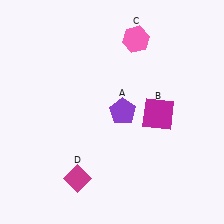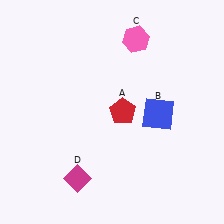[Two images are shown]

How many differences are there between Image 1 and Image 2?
There are 2 differences between the two images.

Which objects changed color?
A changed from purple to red. B changed from magenta to blue.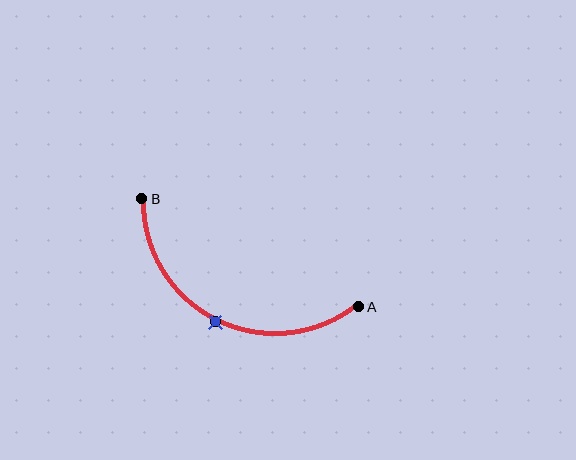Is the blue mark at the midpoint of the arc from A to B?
Yes. The blue mark lies on the arc at equal arc-length from both A and B — it is the arc midpoint.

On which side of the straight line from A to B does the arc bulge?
The arc bulges below the straight line connecting A and B.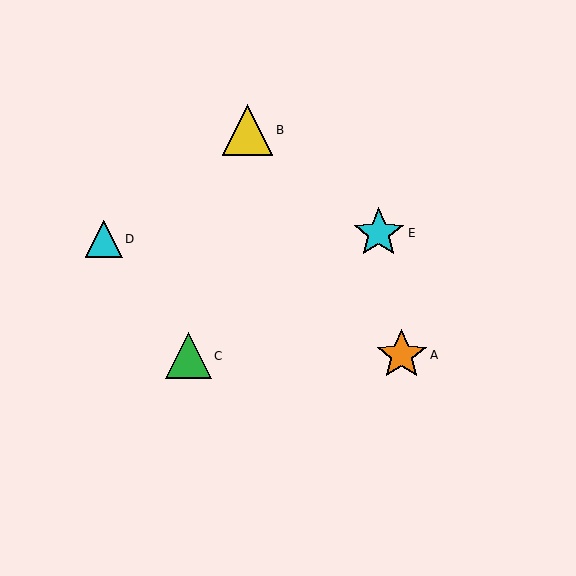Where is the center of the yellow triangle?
The center of the yellow triangle is at (248, 130).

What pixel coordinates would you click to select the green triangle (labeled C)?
Click at (188, 356) to select the green triangle C.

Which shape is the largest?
The cyan star (labeled E) is the largest.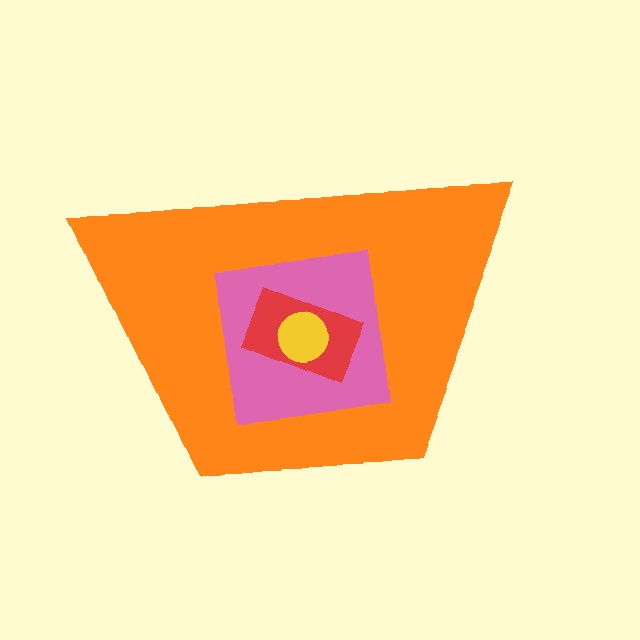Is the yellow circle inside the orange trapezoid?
Yes.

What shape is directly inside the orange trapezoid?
The pink square.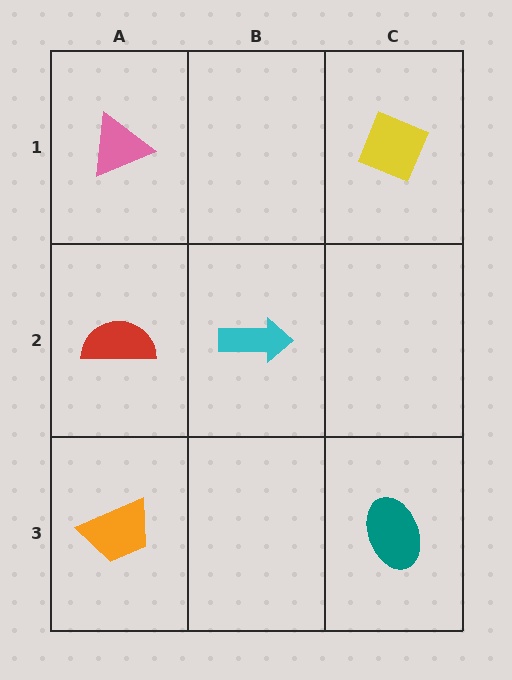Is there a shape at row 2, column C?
No, that cell is empty.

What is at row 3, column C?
A teal ellipse.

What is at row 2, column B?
A cyan arrow.